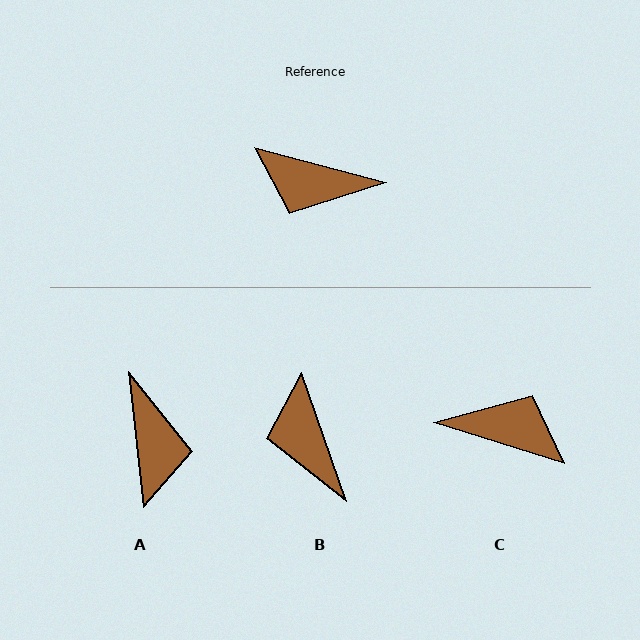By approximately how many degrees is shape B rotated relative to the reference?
Approximately 56 degrees clockwise.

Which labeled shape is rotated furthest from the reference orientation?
C, about 177 degrees away.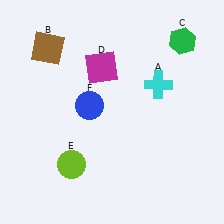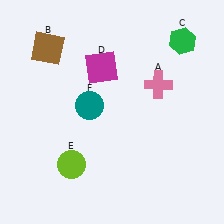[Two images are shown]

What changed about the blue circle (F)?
In Image 1, F is blue. In Image 2, it changed to teal.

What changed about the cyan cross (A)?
In Image 1, A is cyan. In Image 2, it changed to pink.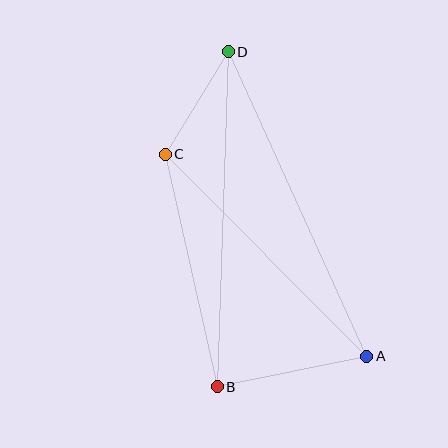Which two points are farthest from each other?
Points B and D are farthest from each other.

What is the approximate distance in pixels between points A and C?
The distance between A and C is approximately 285 pixels.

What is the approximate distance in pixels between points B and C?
The distance between B and C is approximately 238 pixels.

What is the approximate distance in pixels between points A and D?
The distance between A and D is approximately 334 pixels.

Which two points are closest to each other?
Points C and D are closest to each other.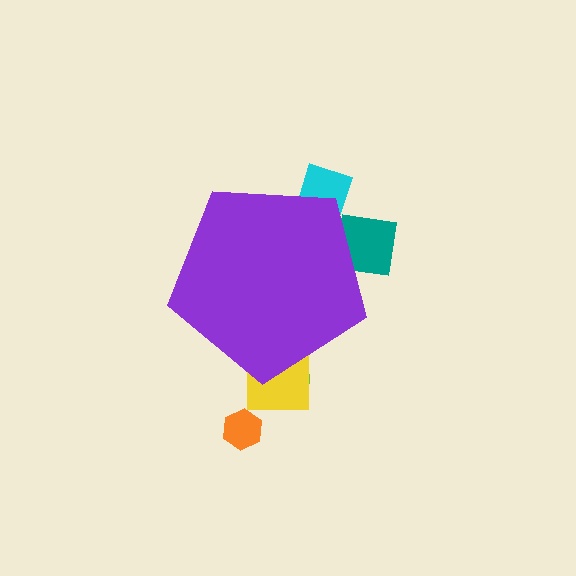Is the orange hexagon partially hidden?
No, the orange hexagon is fully visible.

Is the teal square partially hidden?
Yes, the teal square is partially hidden behind the purple pentagon.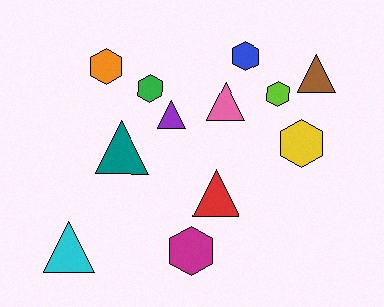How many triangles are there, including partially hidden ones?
There are 6 triangles.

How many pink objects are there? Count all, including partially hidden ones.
There is 1 pink object.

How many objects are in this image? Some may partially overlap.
There are 12 objects.